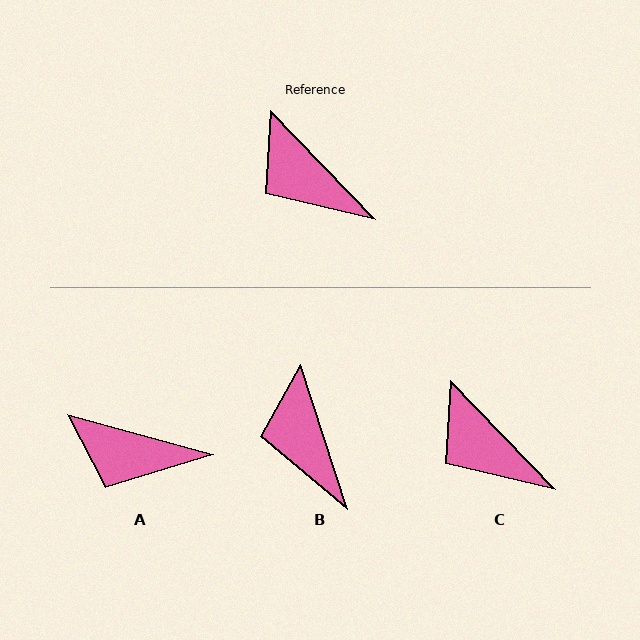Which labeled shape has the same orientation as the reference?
C.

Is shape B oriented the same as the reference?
No, it is off by about 26 degrees.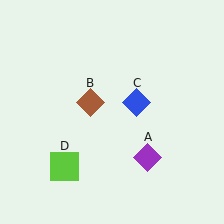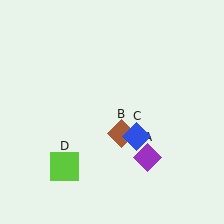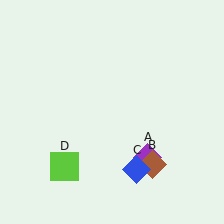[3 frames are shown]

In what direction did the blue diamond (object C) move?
The blue diamond (object C) moved down.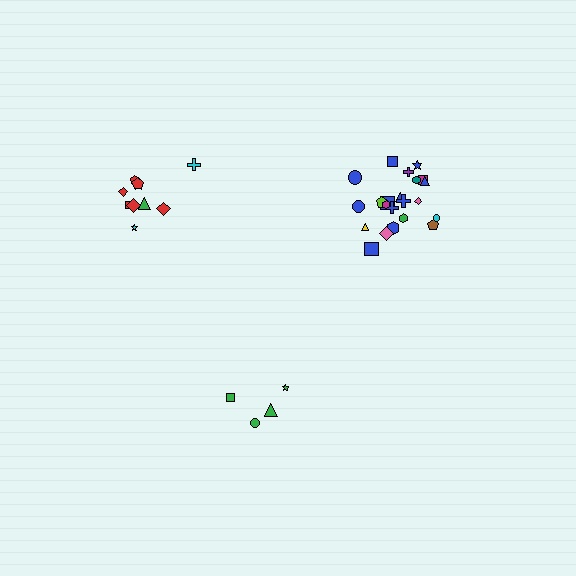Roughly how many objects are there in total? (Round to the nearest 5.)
Roughly 35 objects in total.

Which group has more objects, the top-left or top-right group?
The top-right group.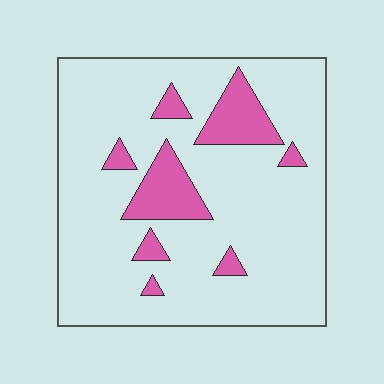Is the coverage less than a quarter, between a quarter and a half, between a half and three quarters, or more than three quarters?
Less than a quarter.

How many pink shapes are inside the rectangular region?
8.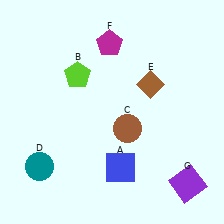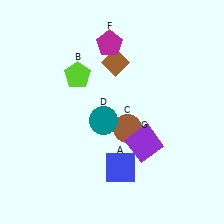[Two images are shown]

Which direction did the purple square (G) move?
The purple square (G) moved left.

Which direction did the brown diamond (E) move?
The brown diamond (E) moved left.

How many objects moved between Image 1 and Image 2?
3 objects moved between the two images.